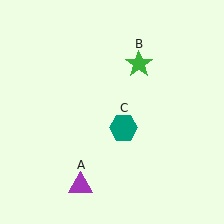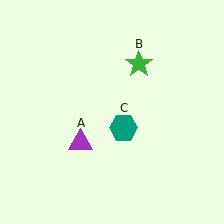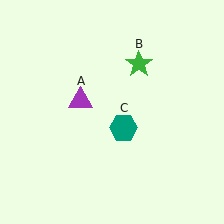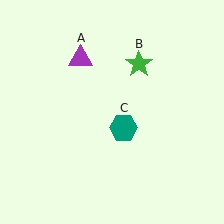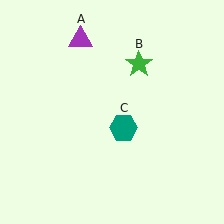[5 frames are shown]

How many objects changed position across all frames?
1 object changed position: purple triangle (object A).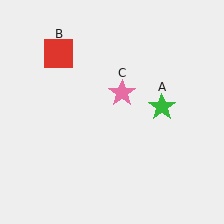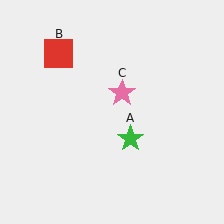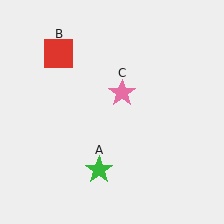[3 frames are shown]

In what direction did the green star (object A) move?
The green star (object A) moved down and to the left.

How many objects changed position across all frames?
1 object changed position: green star (object A).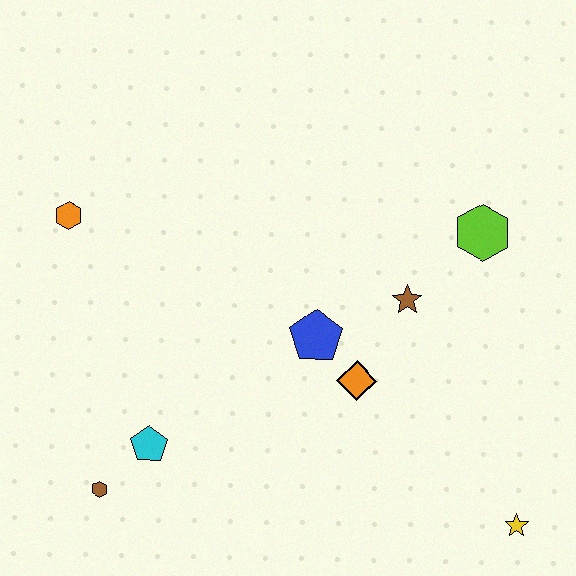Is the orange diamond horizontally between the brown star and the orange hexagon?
Yes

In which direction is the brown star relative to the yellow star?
The brown star is above the yellow star.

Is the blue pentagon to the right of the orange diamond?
No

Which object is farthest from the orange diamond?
The orange hexagon is farthest from the orange diamond.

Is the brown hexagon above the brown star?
No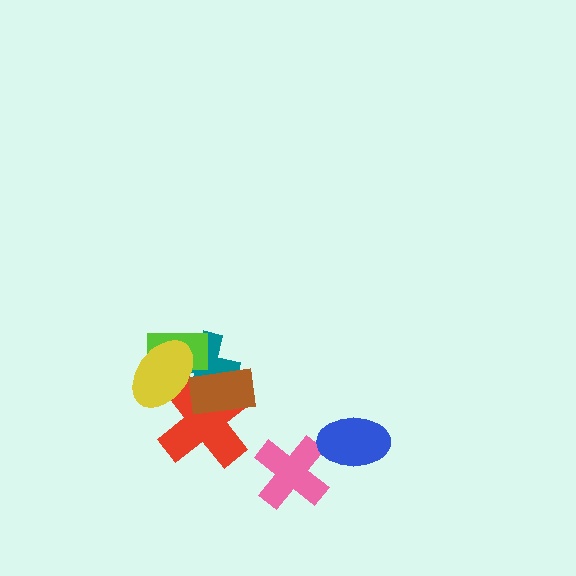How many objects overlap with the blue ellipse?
0 objects overlap with the blue ellipse.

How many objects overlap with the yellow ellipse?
4 objects overlap with the yellow ellipse.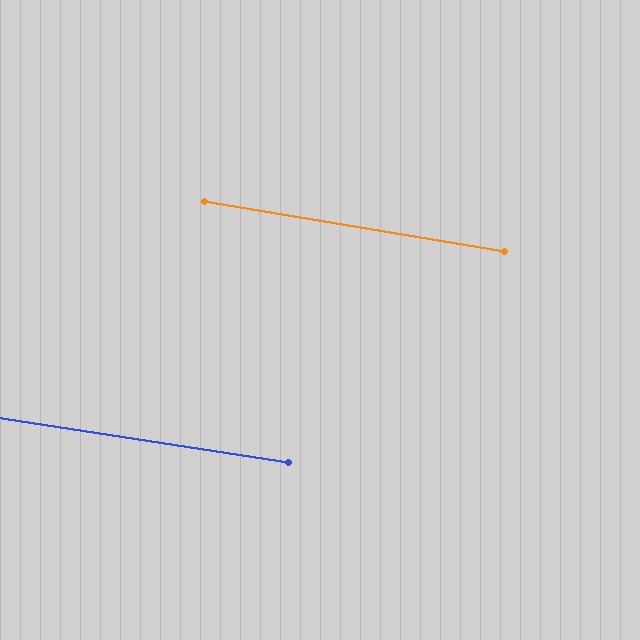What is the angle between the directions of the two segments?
Approximately 1 degree.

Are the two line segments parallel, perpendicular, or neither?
Parallel — their directions differ by only 0.7°.